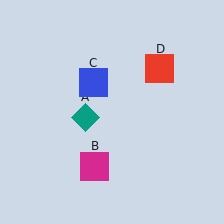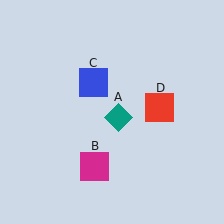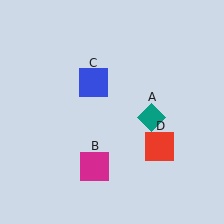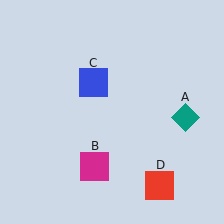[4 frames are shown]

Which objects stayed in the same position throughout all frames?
Magenta square (object B) and blue square (object C) remained stationary.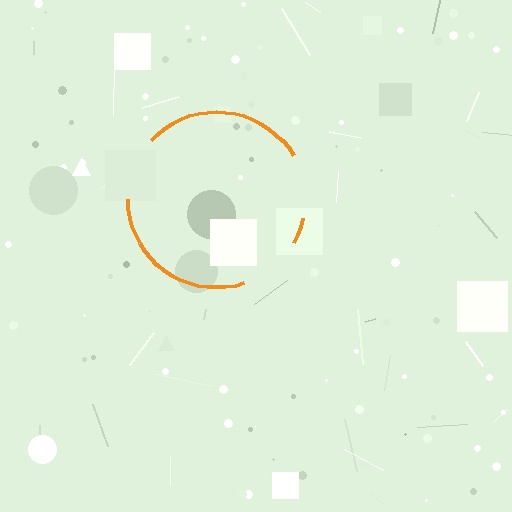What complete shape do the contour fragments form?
The contour fragments form a circle.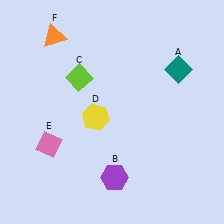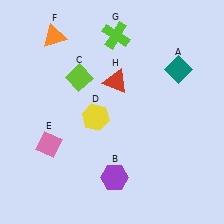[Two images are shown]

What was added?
A lime cross (G), a red triangle (H) were added in Image 2.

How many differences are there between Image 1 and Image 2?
There are 2 differences between the two images.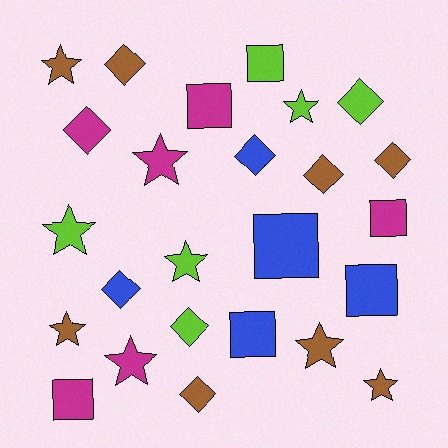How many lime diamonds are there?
There are 2 lime diamonds.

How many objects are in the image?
There are 25 objects.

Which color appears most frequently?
Brown, with 8 objects.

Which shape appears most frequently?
Diamond, with 9 objects.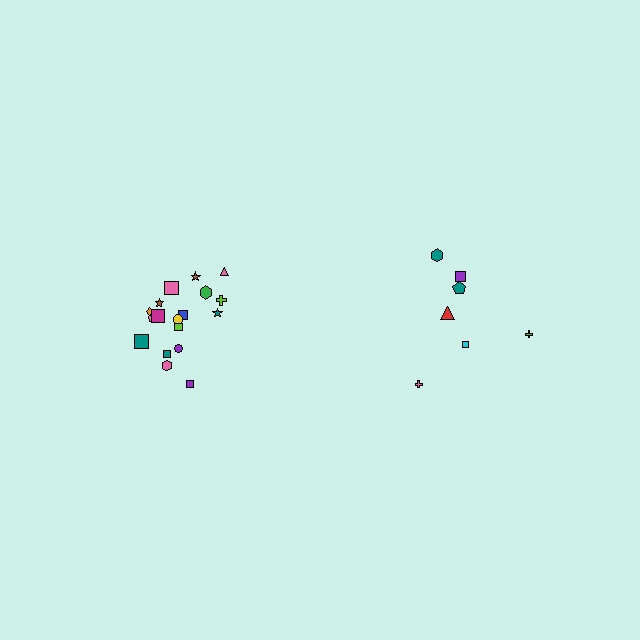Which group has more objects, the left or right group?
The left group.